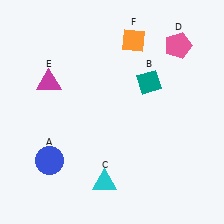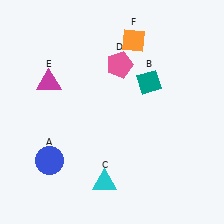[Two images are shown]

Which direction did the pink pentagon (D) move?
The pink pentagon (D) moved left.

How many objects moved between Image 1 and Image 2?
1 object moved between the two images.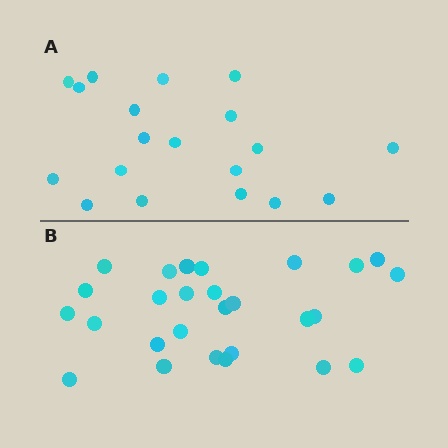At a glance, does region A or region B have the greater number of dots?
Region B (the bottom region) has more dots.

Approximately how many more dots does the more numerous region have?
Region B has roughly 8 or so more dots than region A.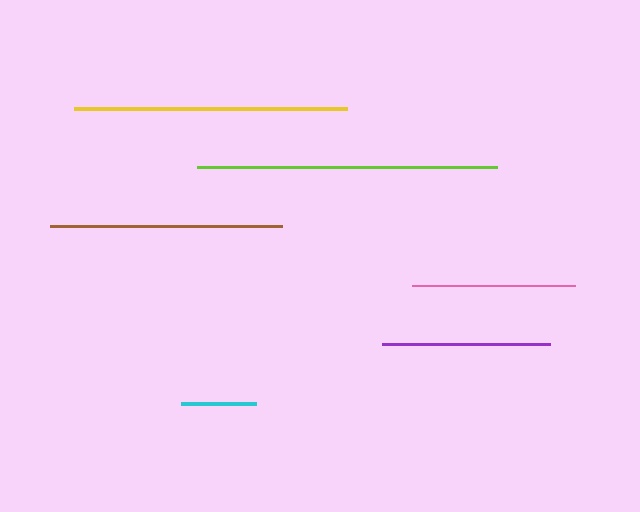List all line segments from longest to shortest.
From longest to shortest: lime, yellow, brown, purple, pink, cyan.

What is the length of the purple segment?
The purple segment is approximately 168 pixels long.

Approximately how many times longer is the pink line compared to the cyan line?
The pink line is approximately 2.2 times the length of the cyan line.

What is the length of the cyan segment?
The cyan segment is approximately 75 pixels long.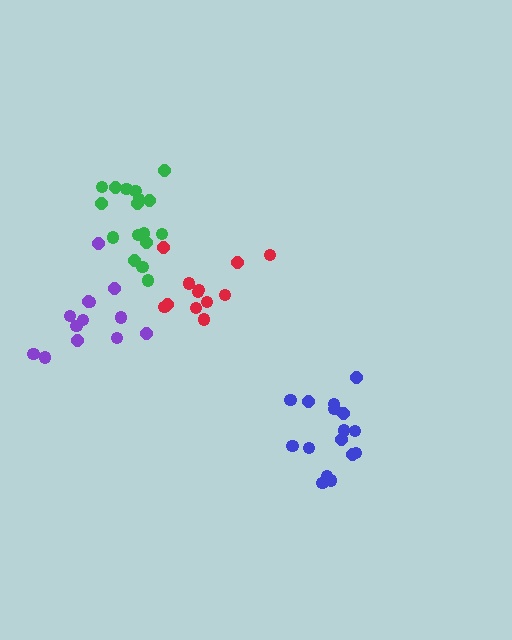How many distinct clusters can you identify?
There are 4 distinct clusters.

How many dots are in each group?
Group 1: 17 dots, Group 2: 12 dots, Group 3: 16 dots, Group 4: 13 dots (58 total).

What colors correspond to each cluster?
The clusters are colored: green, red, blue, purple.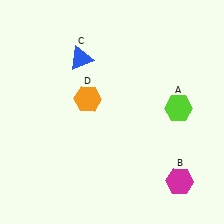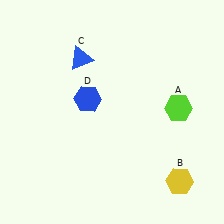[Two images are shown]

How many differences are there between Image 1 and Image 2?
There are 2 differences between the two images.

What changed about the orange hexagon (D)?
In Image 1, D is orange. In Image 2, it changed to blue.